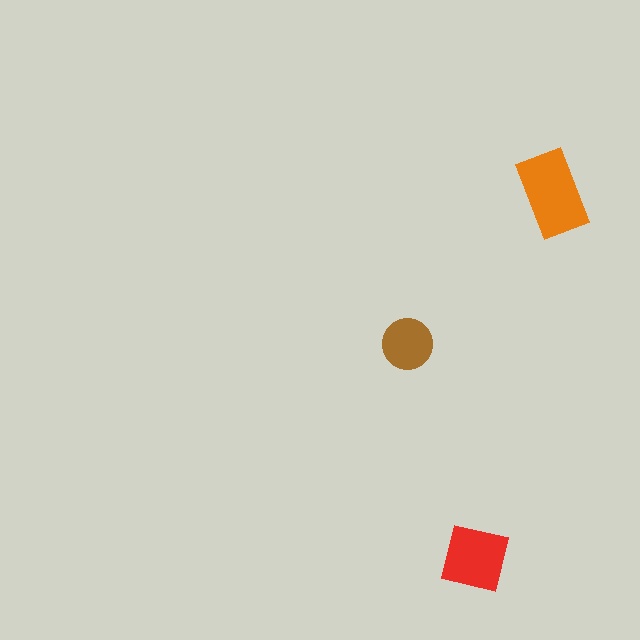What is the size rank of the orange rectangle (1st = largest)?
1st.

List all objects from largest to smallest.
The orange rectangle, the red square, the brown circle.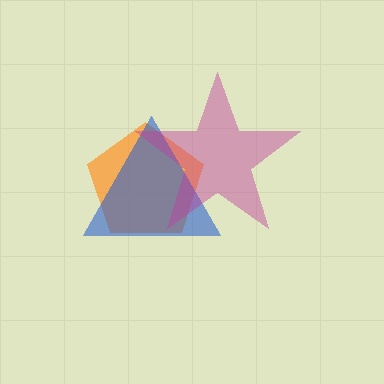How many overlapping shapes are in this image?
There are 3 overlapping shapes in the image.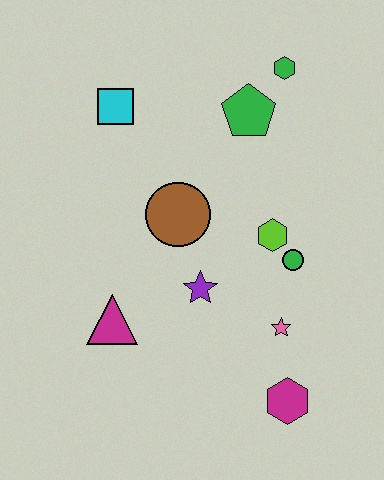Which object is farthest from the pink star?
The cyan square is farthest from the pink star.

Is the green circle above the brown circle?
No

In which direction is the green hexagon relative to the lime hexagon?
The green hexagon is above the lime hexagon.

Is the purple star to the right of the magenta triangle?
Yes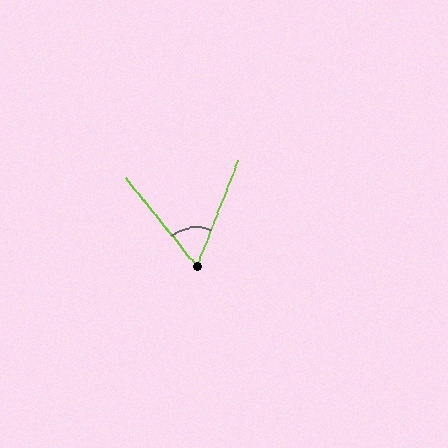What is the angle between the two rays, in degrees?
Approximately 60 degrees.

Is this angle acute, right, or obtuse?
It is acute.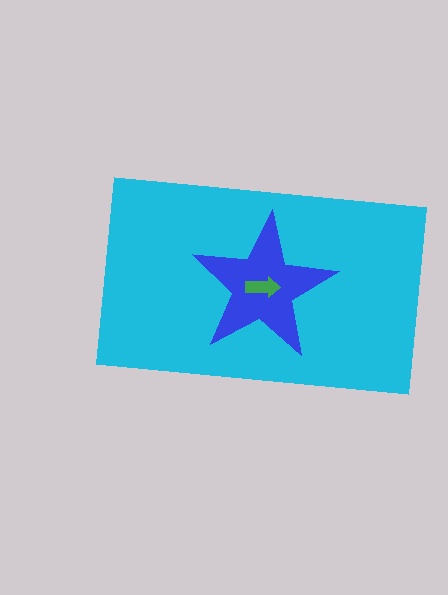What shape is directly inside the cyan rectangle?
The blue star.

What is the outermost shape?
The cyan rectangle.